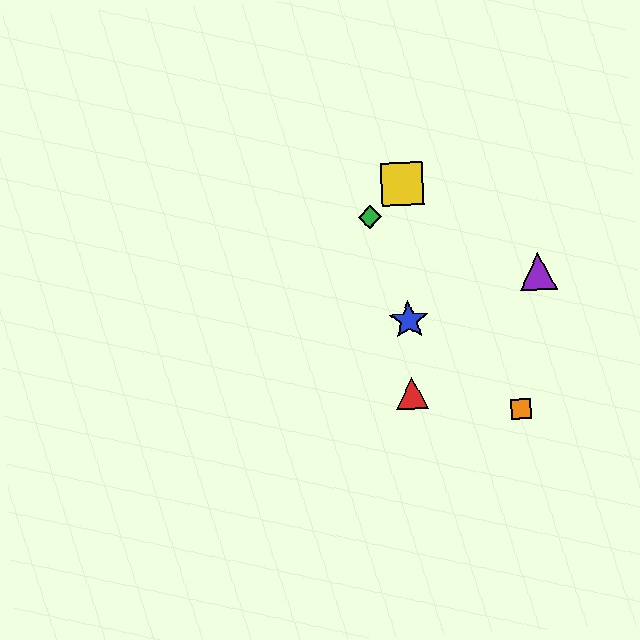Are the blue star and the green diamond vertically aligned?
No, the blue star is at x≈409 and the green diamond is at x≈370.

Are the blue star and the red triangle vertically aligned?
Yes, both are at x≈409.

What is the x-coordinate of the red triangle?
The red triangle is at x≈412.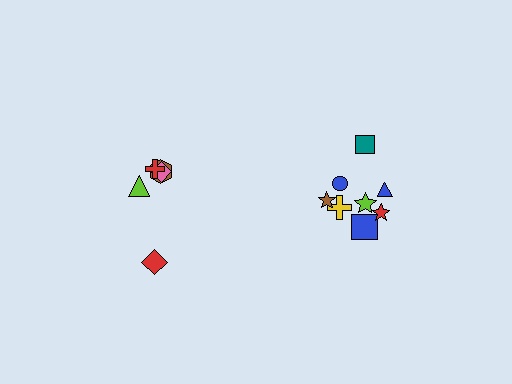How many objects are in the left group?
There are 5 objects.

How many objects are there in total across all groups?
There are 13 objects.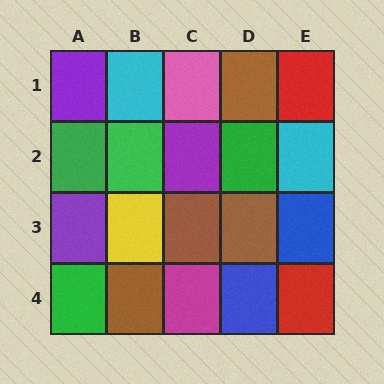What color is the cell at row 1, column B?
Cyan.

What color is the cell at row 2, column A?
Green.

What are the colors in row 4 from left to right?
Green, brown, magenta, blue, red.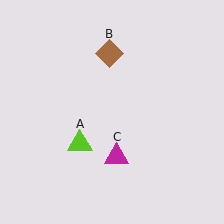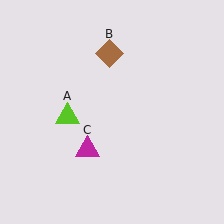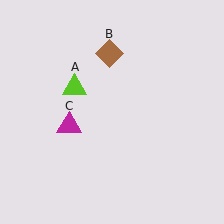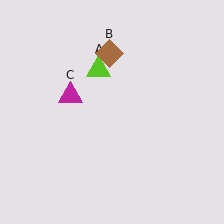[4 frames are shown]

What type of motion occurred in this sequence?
The lime triangle (object A), magenta triangle (object C) rotated clockwise around the center of the scene.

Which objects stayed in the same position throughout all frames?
Brown diamond (object B) remained stationary.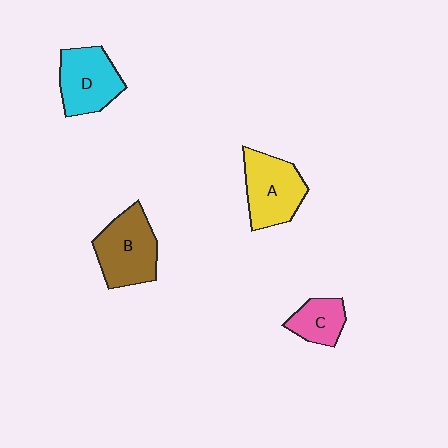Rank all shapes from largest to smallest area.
From largest to smallest: B (brown), A (yellow), D (cyan), C (pink).